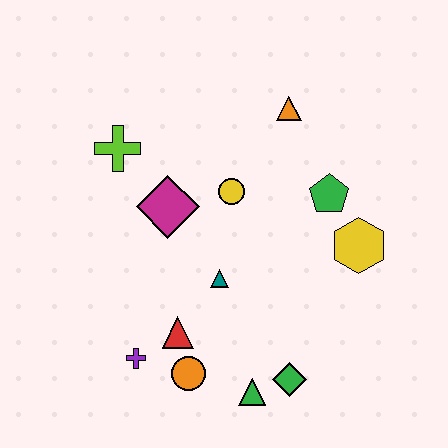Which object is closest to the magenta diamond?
The yellow circle is closest to the magenta diamond.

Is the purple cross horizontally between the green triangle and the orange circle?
No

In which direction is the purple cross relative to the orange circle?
The purple cross is to the left of the orange circle.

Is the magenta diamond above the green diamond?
Yes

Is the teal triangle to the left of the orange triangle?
Yes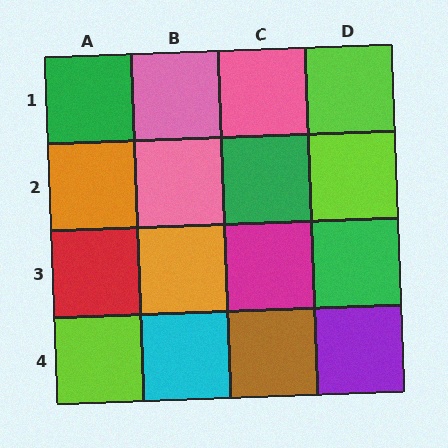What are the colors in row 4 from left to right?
Lime, cyan, brown, purple.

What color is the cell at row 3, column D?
Green.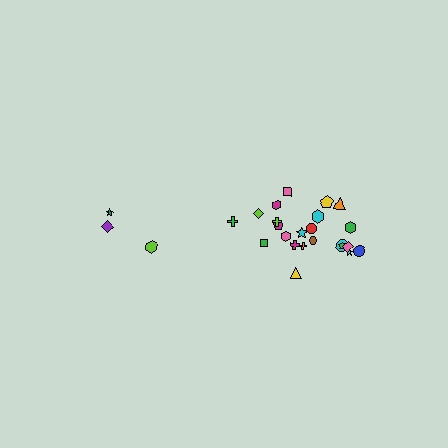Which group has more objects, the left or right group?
The right group.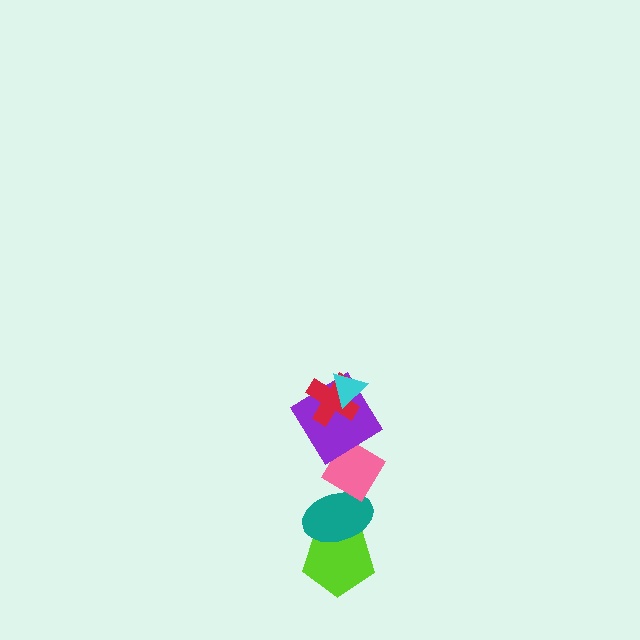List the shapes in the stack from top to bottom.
From top to bottom: the cyan triangle, the red cross, the purple diamond, the pink diamond, the teal ellipse, the lime pentagon.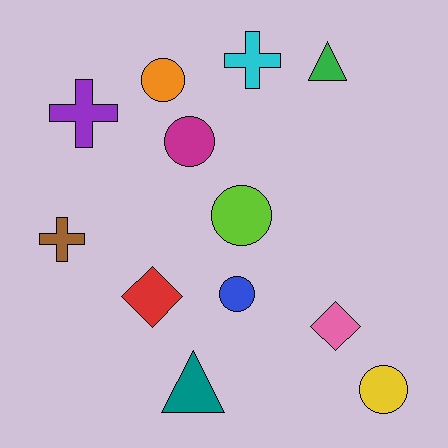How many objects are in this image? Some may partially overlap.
There are 12 objects.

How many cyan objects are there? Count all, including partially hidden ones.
There is 1 cyan object.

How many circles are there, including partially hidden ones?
There are 5 circles.